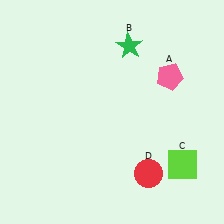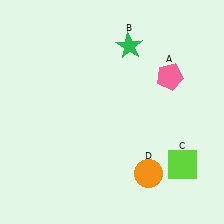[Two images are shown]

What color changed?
The circle (D) changed from red in Image 1 to orange in Image 2.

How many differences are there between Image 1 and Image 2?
There is 1 difference between the two images.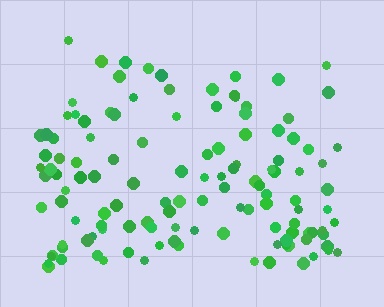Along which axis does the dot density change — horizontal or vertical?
Vertical.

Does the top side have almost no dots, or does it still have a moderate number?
Still a moderate number, just noticeably fewer than the bottom.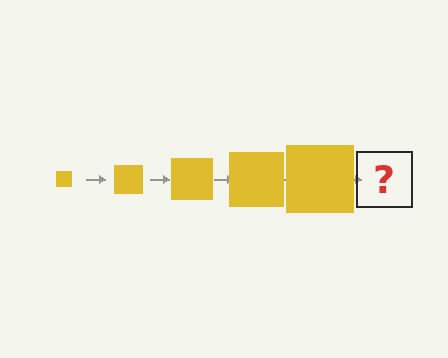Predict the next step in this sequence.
The next step is a yellow square, larger than the previous one.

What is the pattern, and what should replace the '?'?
The pattern is that the square gets progressively larger each step. The '?' should be a yellow square, larger than the previous one.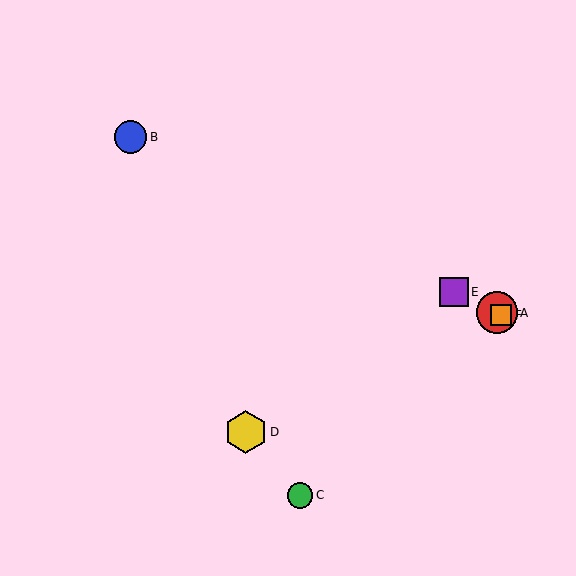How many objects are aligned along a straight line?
4 objects (A, B, E, F) are aligned along a straight line.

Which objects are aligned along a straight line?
Objects A, B, E, F are aligned along a straight line.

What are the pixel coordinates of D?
Object D is at (246, 432).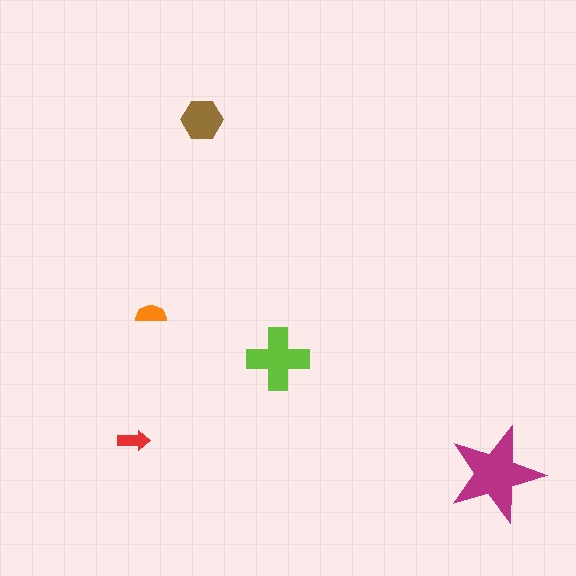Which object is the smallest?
The red arrow.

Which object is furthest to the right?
The magenta star is rightmost.